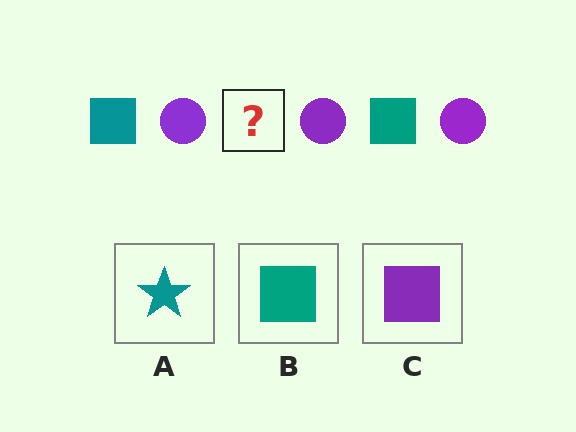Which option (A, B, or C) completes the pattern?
B.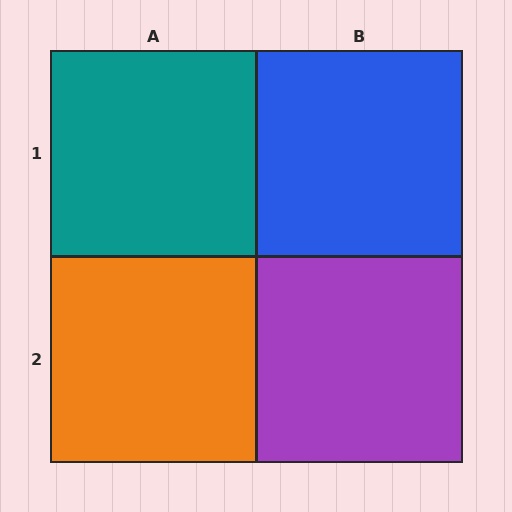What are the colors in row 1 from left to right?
Teal, blue.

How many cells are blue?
1 cell is blue.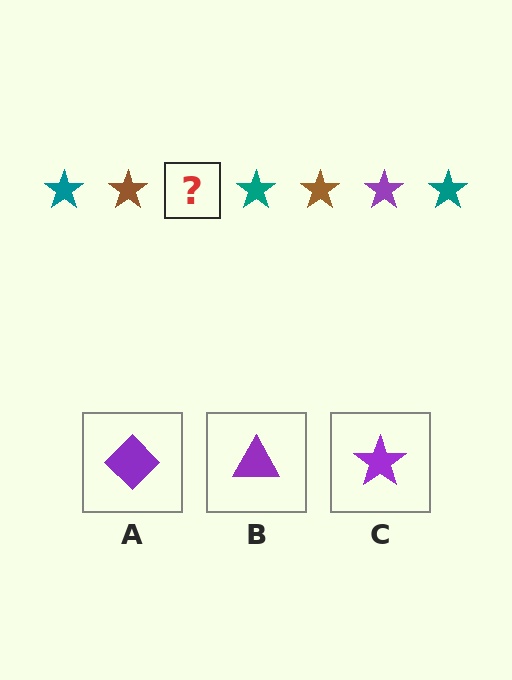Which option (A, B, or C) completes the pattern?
C.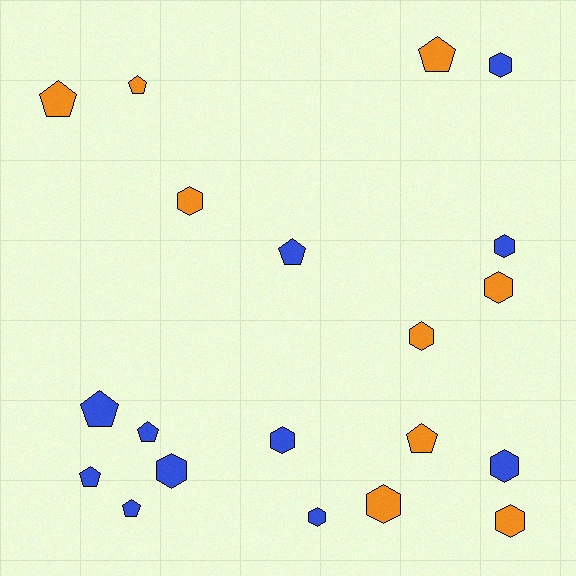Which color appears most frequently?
Blue, with 11 objects.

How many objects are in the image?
There are 20 objects.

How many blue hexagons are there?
There are 6 blue hexagons.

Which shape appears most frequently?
Hexagon, with 11 objects.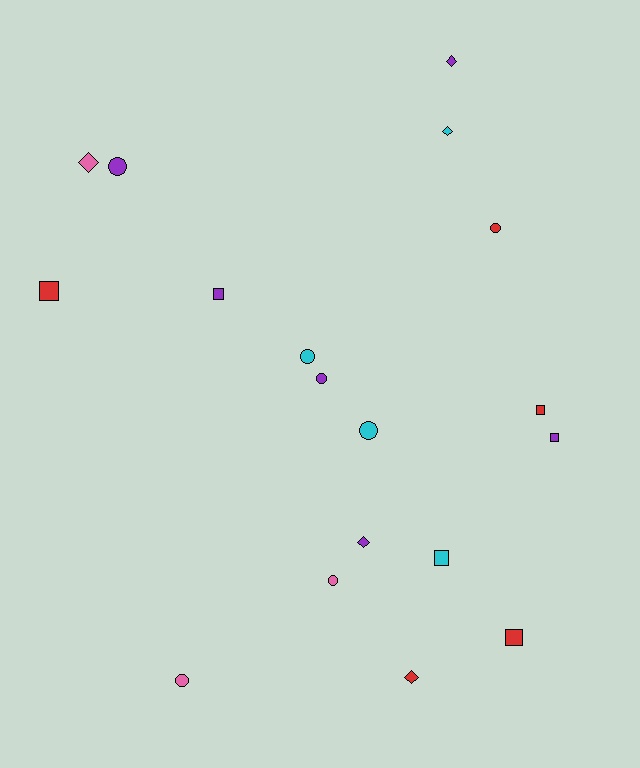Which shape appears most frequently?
Circle, with 7 objects.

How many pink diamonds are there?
There is 1 pink diamond.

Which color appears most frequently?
Purple, with 6 objects.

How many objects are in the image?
There are 18 objects.